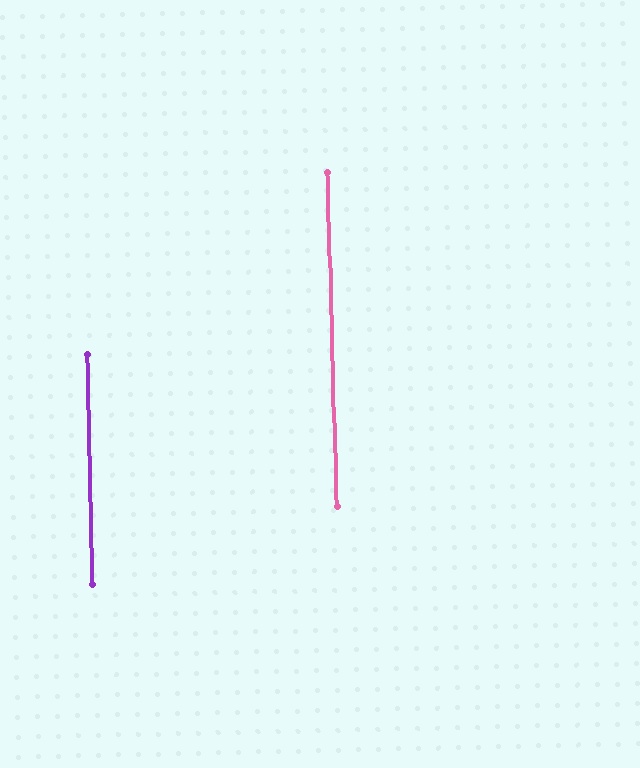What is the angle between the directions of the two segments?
Approximately 0 degrees.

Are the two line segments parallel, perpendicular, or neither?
Parallel — their directions differ by only 0.2°.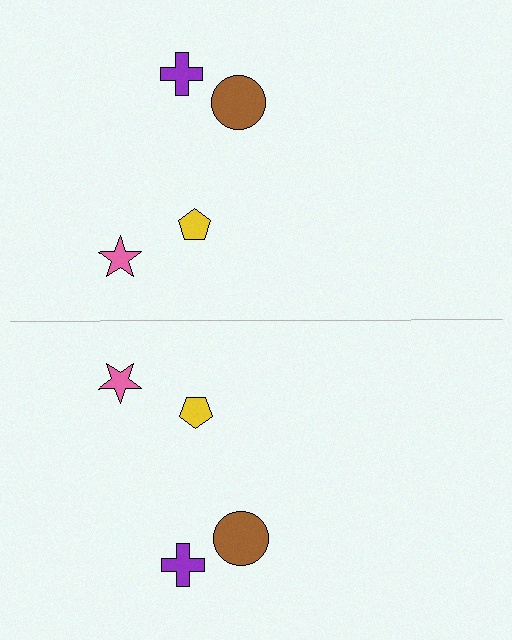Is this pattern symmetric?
Yes, this pattern has bilateral (reflection) symmetry.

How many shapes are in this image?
There are 8 shapes in this image.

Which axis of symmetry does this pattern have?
The pattern has a horizontal axis of symmetry running through the center of the image.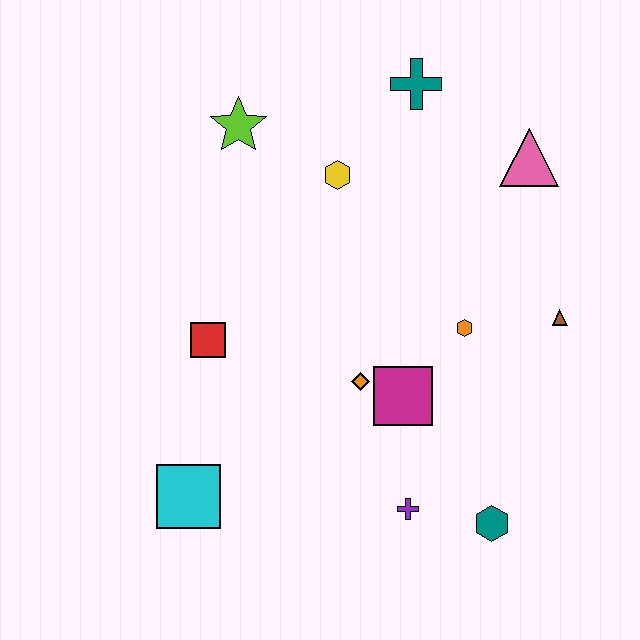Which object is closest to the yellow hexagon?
The lime star is closest to the yellow hexagon.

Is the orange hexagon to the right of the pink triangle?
No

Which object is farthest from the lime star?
The teal hexagon is farthest from the lime star.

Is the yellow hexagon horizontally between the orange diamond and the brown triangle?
No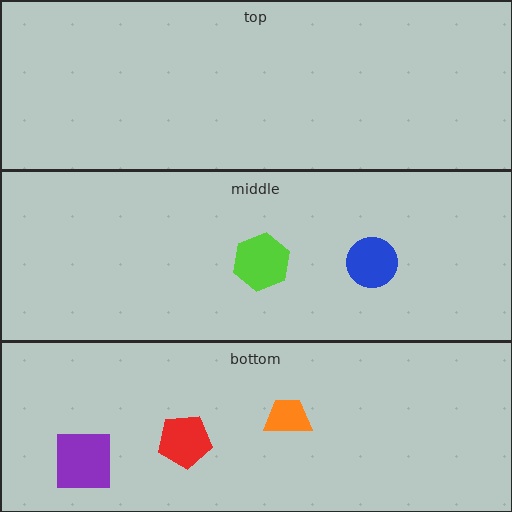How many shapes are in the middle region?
2.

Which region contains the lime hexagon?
The middle region.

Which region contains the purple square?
The bottom region.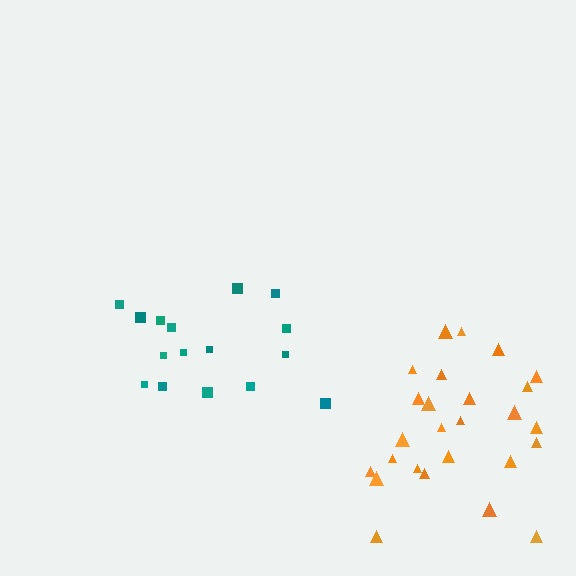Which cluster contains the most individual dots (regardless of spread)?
Orange (26).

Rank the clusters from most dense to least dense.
orange, teal.